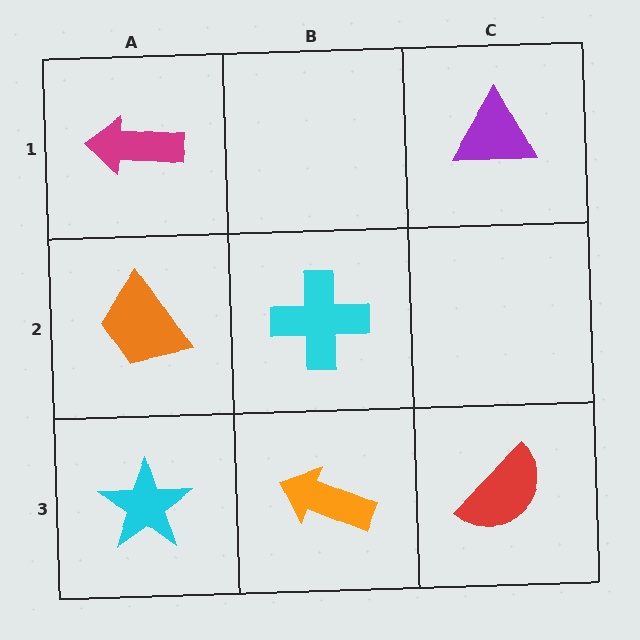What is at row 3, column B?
An orange arrow.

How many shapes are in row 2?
2 shapes.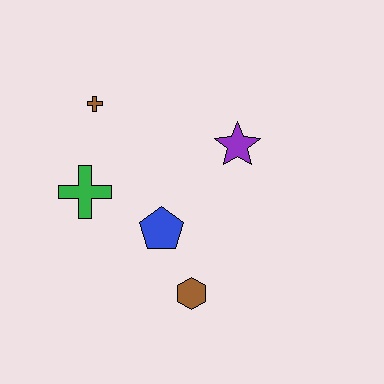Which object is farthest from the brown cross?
The brown hexagon is farthest from the brown cross.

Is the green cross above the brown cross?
No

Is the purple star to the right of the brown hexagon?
Yes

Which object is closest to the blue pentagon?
The brown hexagon is closest to the blue pentagon.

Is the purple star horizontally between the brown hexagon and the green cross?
No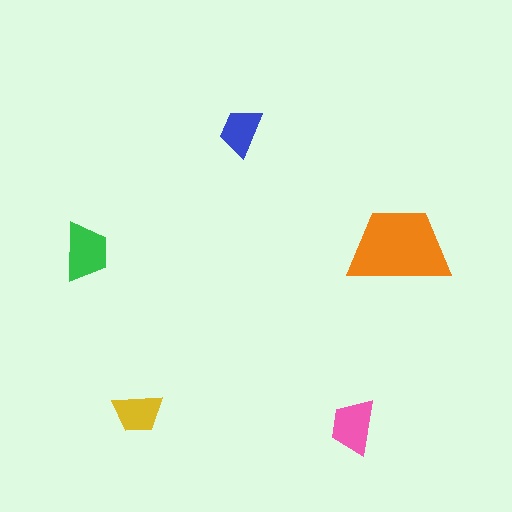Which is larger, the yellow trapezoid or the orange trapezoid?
The orange one.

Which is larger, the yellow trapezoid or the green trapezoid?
The green one.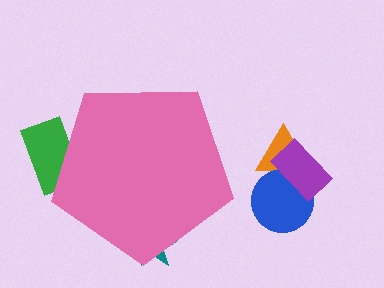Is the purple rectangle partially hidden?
No, the purple rectangle is fully visible.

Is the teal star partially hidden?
Yes, the teal star is partially hidden behind the pink pentagon.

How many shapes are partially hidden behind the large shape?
2 shapes are partially hidden.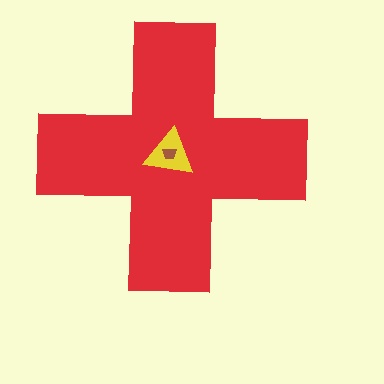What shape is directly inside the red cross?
The yellow triangle.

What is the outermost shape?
The red cross.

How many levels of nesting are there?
3.